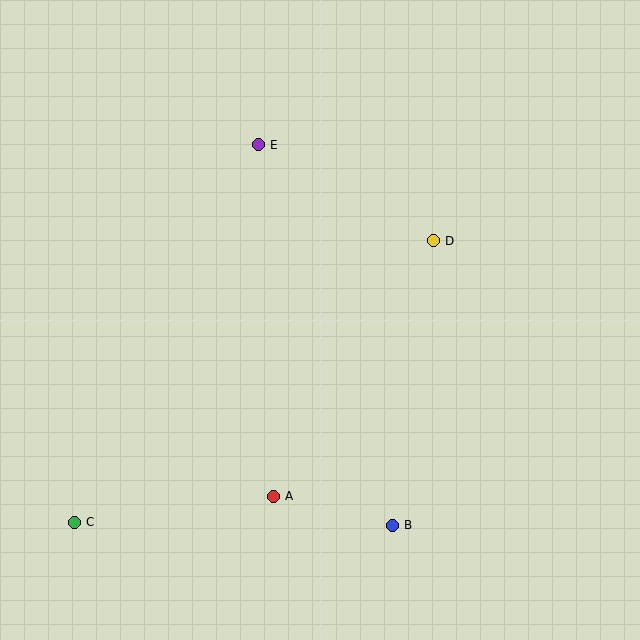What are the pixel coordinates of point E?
Point E is at (258, 145).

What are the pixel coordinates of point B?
Point B is at (392, 525).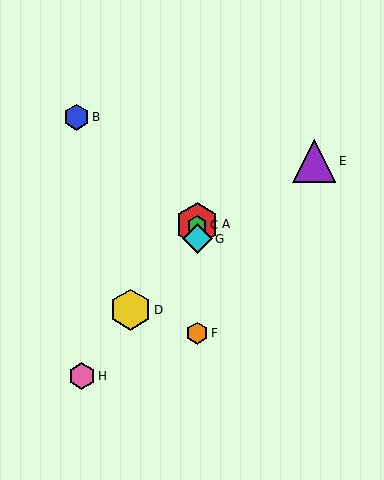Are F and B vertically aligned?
No, F is at x≈197 and B is at x≈76.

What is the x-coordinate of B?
Object B is at x≈76.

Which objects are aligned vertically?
Objects A, C, F, G are aligned vertically.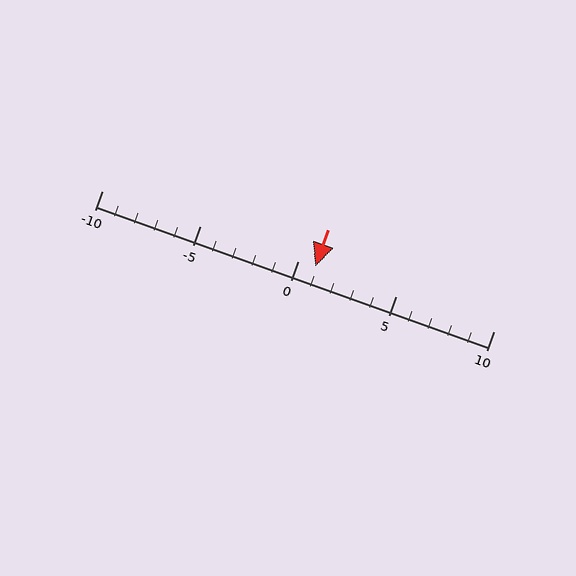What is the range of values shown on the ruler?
The ruler shows values from -10 to 10.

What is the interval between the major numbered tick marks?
The major tick marks are spaced 5 units apart.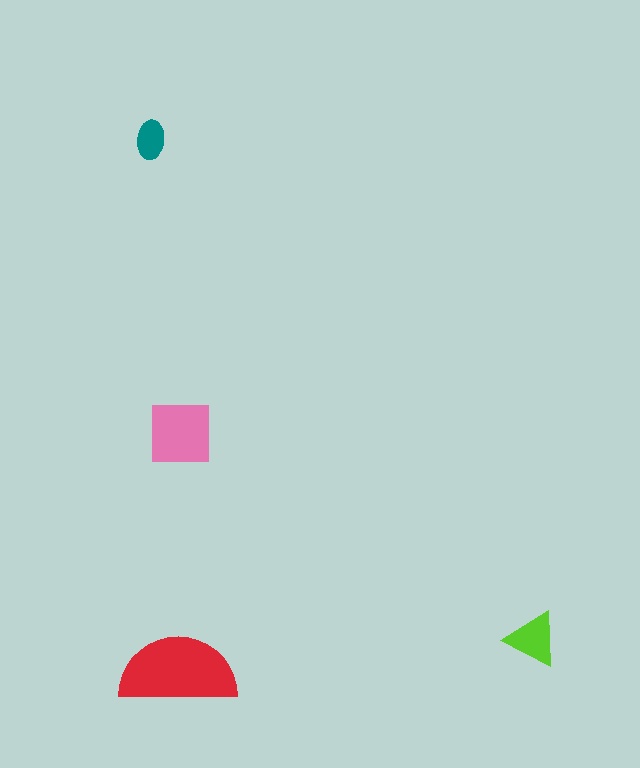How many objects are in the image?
There are 4 objects in the image.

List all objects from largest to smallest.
The red semicircle, the pink square, the lime triangle, the teal ellipse.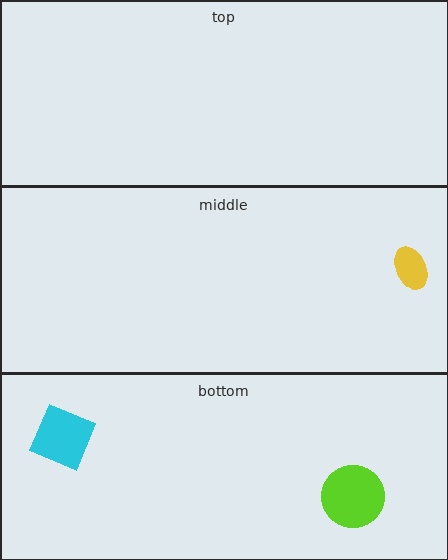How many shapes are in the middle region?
1.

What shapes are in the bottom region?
The lime circle, the cyan square.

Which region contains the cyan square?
The bottom region.